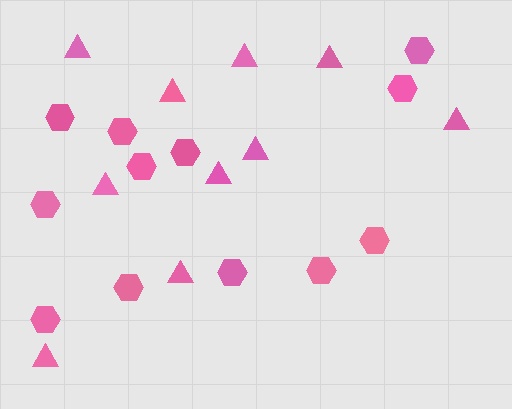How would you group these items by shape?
There are 2 groups: one group of triangles (10) and one group of hexagons (12).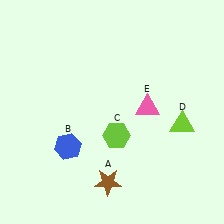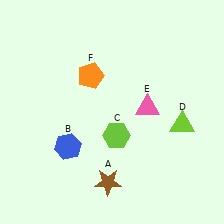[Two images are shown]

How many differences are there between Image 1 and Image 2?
There is 1 difference between the two images.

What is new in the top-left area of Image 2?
An orange pentagon (F) was added in the top-left area of Image 2.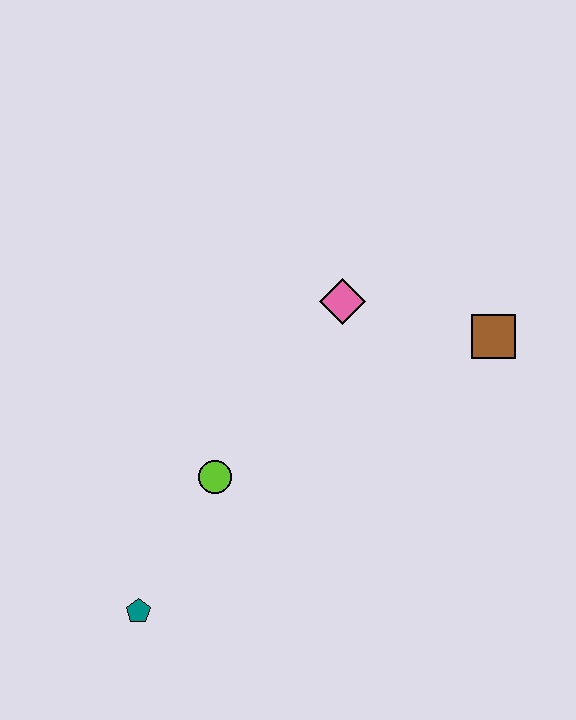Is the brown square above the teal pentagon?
Yes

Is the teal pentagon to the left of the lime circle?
Yes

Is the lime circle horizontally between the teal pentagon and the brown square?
Yes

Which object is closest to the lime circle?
The teal pentagon is closest to the lime circle.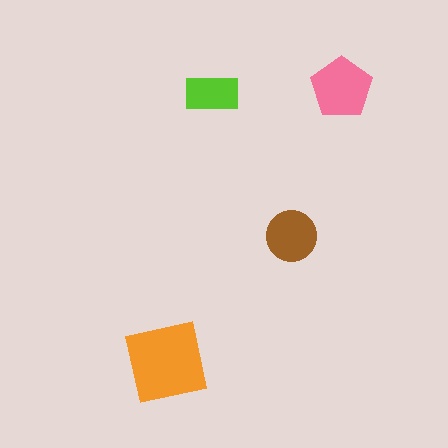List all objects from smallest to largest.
The lime rectangle, the brown circle, the pink pentagon, the orange square.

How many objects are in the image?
There are 4 objects in the image.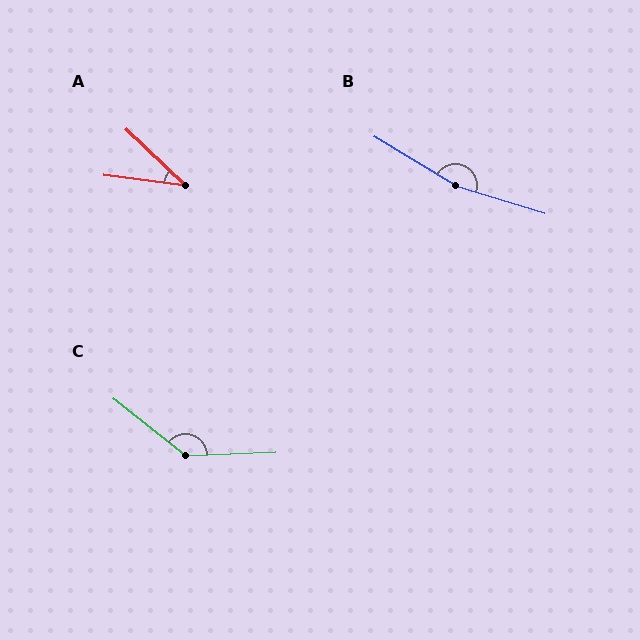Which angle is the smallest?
A, at approximately 36 degrees.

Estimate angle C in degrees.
Approximately 139 degrees.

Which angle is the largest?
B, at approximately 166 degrees.